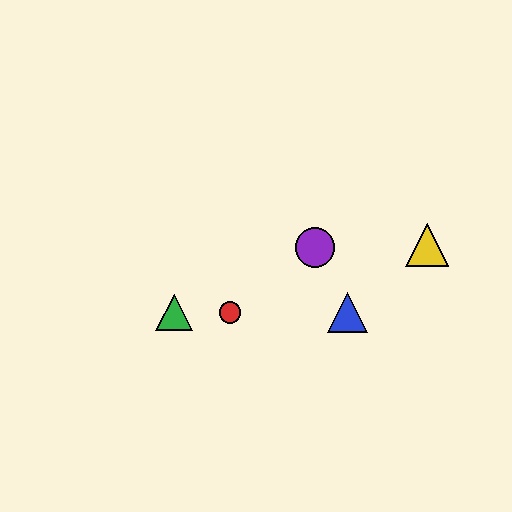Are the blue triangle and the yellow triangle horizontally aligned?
No, the blue triangle is at y≈313 and the yellow triangle is at y≈245.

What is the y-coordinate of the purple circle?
The purple circle is at y≈248.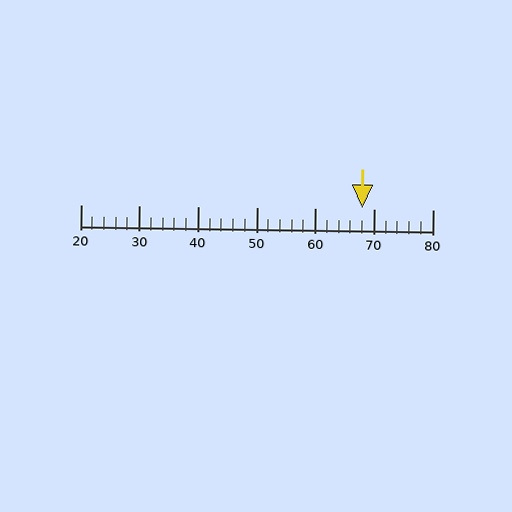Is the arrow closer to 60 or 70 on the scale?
The arrow is closer to 70.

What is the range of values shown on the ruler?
The ruler shows values from 20 to 80.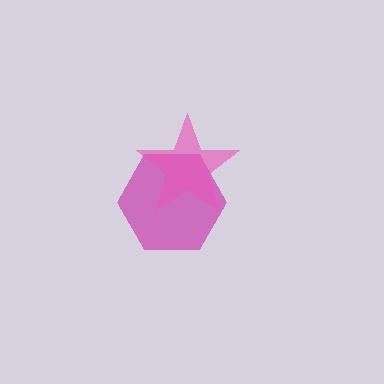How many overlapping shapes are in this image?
There are 2 overlapping shapes in the image.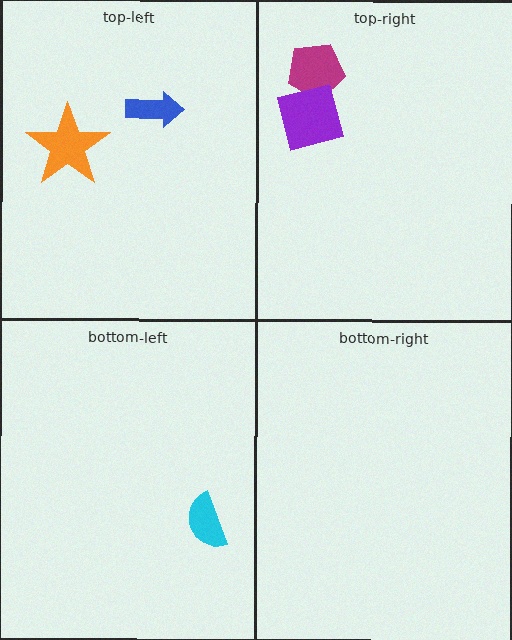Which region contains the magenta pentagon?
The top-right region.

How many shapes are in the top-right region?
2.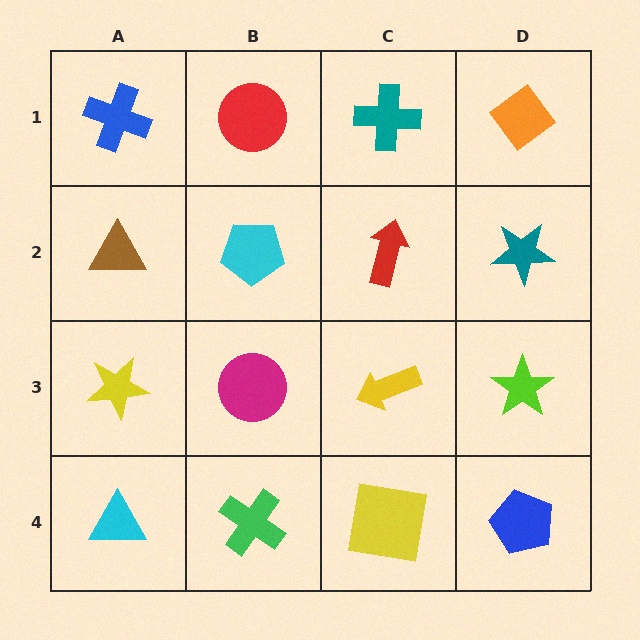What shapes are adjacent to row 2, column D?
An orange diamond (row 1, column D), a lime star (row 3, column D), a red arrow (row 2, column C).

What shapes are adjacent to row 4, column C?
A yellow arrow (row 3, column C), a green cross (row 4, column B), a blue pentagon (row 4, column D).